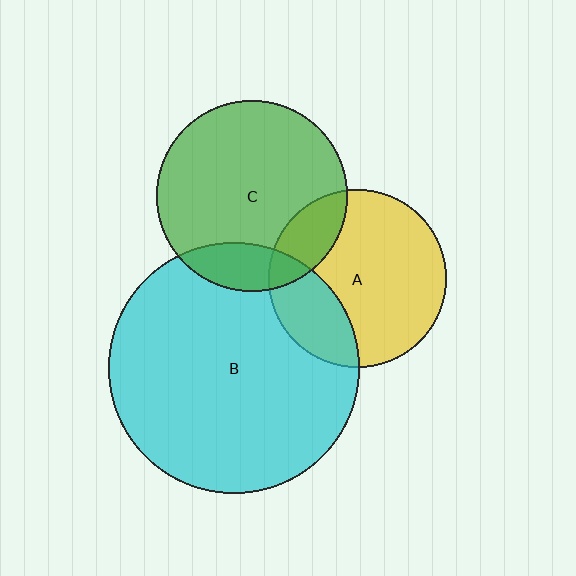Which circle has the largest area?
Circle B (cyan).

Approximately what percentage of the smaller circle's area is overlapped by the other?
Approximately 20%.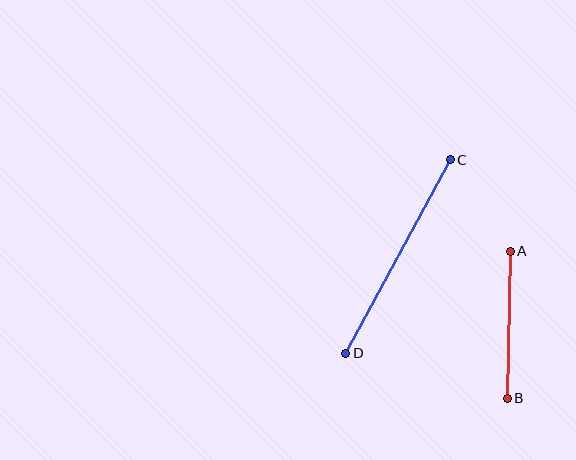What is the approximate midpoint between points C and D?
The midpoint is at approximately (398, 257) pixels.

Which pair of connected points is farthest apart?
Points C and D are farthest apart.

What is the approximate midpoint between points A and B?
The midpoint is at approximately (509, 325) pixels.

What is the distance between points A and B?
The distance is approximately 147 pixels.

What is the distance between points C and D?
The distance is approximately 220 pixels.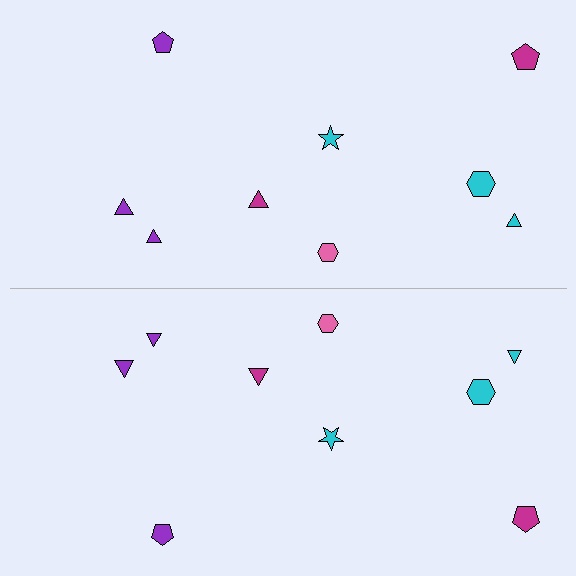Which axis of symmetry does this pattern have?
The pattern has a horizontal axis of symmetry running through the center of the image.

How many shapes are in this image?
There are 18 shapes in this image.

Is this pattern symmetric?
Yes, this pattern has bilateral (reflection) symmetry.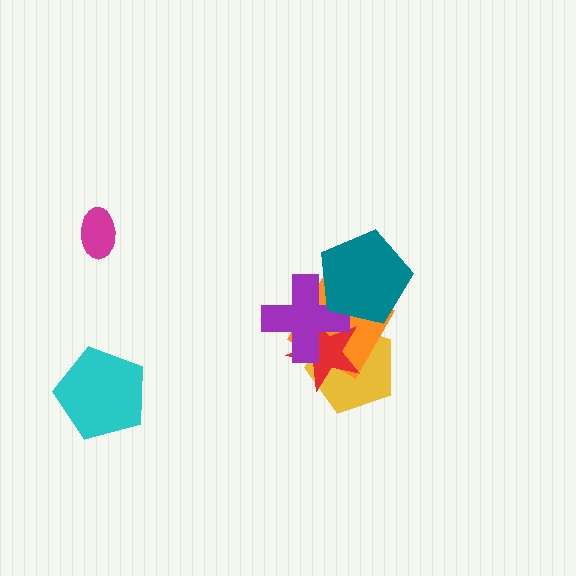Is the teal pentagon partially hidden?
No, no other shape covers it.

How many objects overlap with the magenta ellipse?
0 objects overlap with the magenta ellipse.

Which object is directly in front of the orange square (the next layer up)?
The red star is directly in front of the orange square.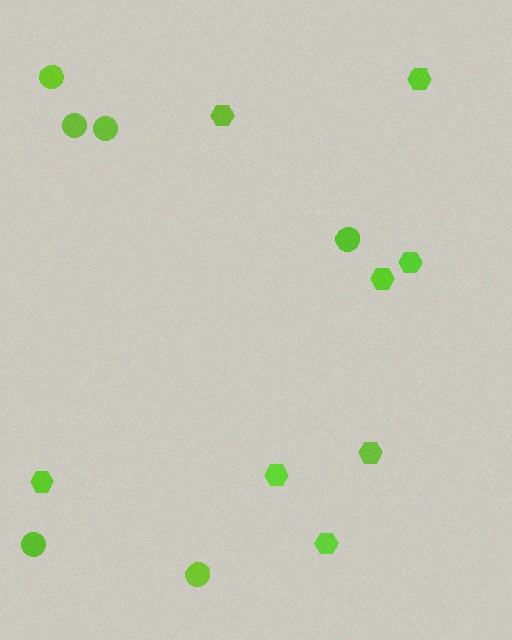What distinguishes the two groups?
There are 2 groups: one group of circles (6) and one group of hexagons (8).